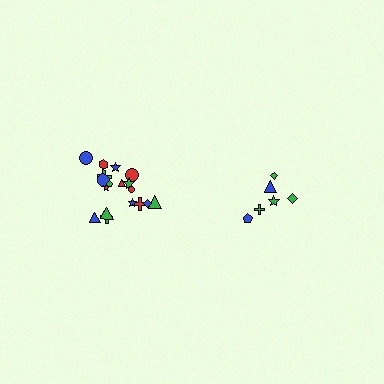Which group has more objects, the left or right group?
The left group.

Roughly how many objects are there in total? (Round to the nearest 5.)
Roughly 25 objects in total.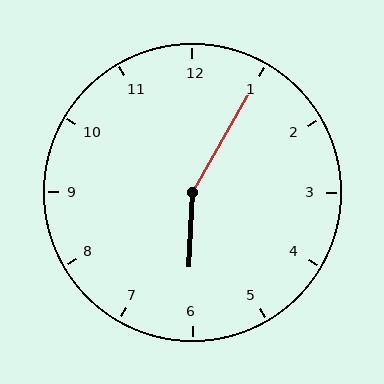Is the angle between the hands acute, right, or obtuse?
It is obtuse.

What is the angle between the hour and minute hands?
Approximately 152 degrees.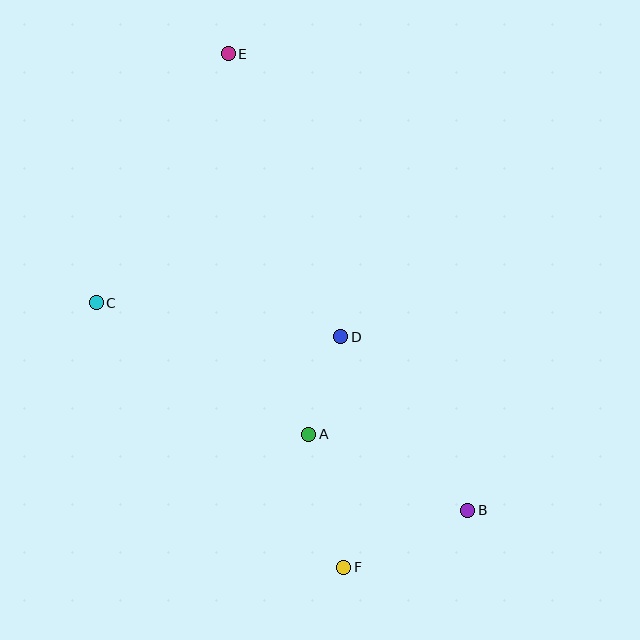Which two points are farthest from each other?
Points E and F are farthest from each other.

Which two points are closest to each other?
Points A and D are closest to each other.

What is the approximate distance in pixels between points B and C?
The distance between B and C is approximately 425 pixels.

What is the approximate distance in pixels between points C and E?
The distance between C and E is approximately 282 pixels.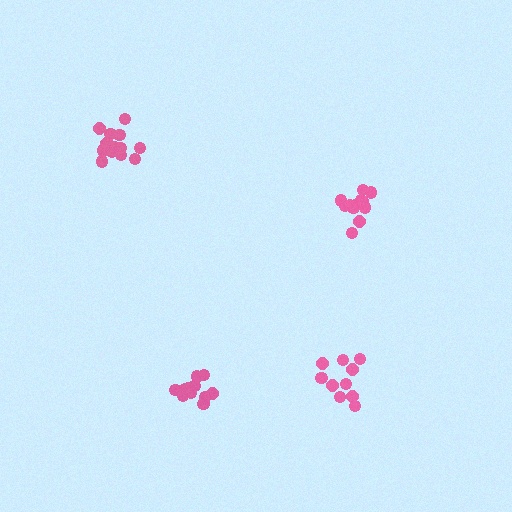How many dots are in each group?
Group 1: 12 dots, Group 2: 10 dots, Group 3: 16 dots, Group 4: 11 dots (49 total).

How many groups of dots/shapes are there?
There are 4 groups.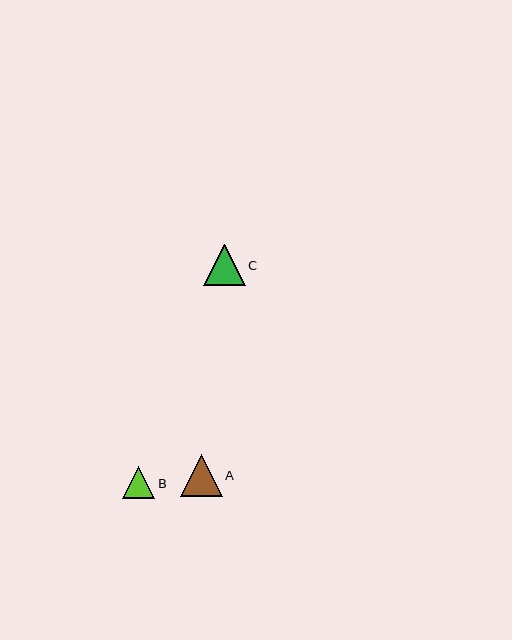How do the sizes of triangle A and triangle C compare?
Triangle A and triangle C are approximately the same size.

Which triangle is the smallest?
Triangle B is the smallest with a size of approximately 32 pixels.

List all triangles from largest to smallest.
From largest to smallest: A, C, B.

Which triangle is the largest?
Triangle A is the largest with a size of approximately 42 pixels.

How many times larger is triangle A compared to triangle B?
Triangle A is approximately 1.3 times the size of triangle B.